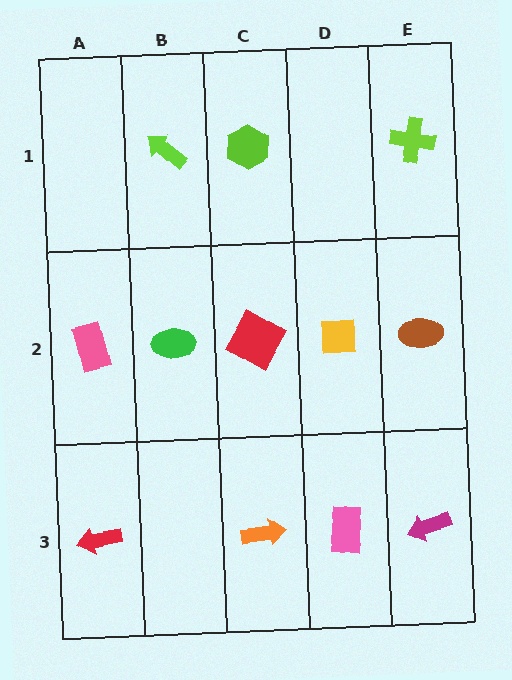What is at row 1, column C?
A lime hexagon.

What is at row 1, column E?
A lime cross.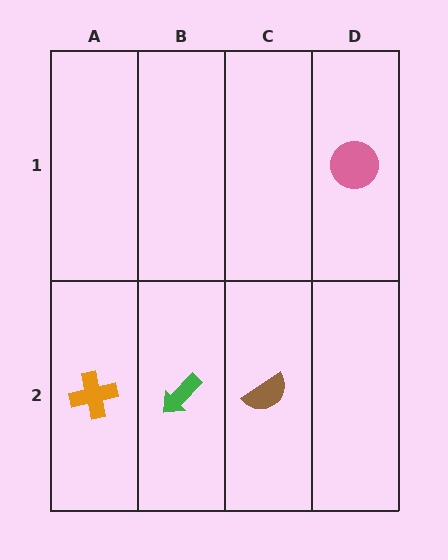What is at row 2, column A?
An orange cross.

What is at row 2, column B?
A green arrow.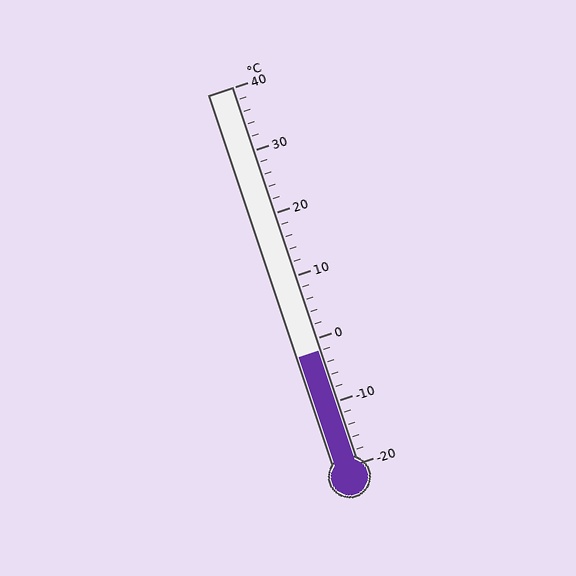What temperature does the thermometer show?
The thermometer shows approximately -2°C.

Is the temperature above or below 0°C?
The temperature is below 0°C.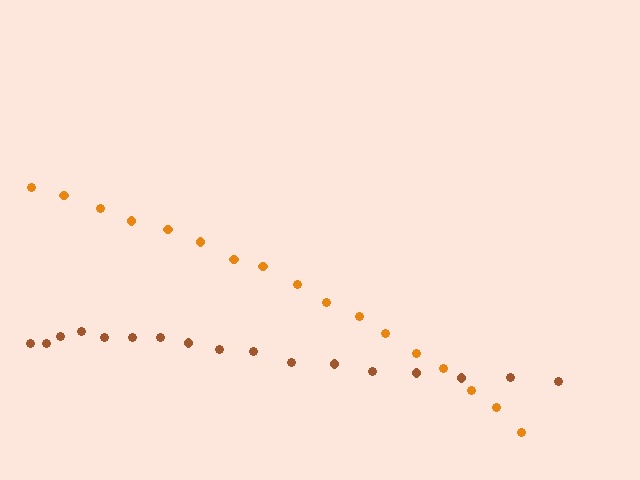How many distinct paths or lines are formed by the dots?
There are 2 distinct paths.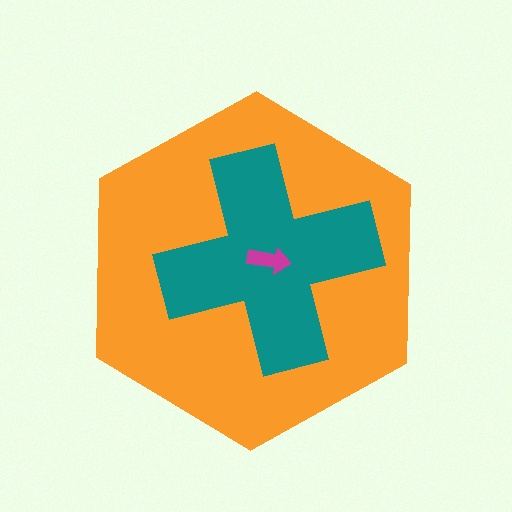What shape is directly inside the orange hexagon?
The teal cross.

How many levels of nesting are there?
3.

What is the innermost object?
The magenta arrow.